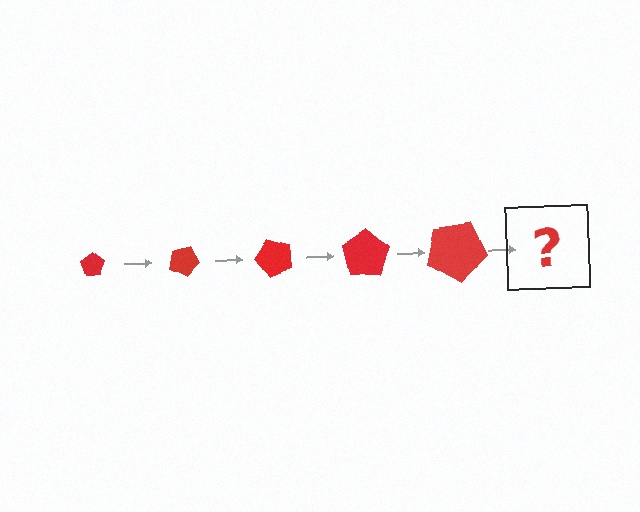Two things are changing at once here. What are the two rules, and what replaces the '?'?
The two rules are that the pentagon grows larger each step and it rotates 25 degrees each step. The '?' should be a pentagon, larger than the previous one and rotated 125 degrees from the start.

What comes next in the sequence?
The next element should be a pentagon, larger than the previous one and rotated 125 degrees from the start.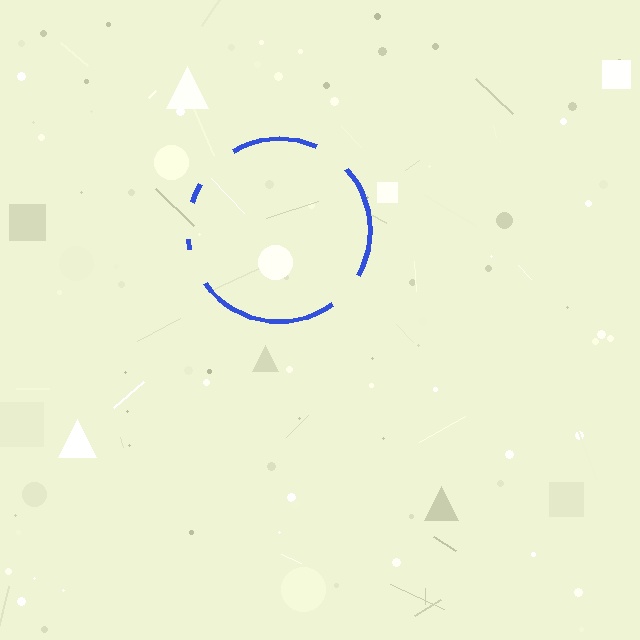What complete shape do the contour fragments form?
The contour fragments form a circle.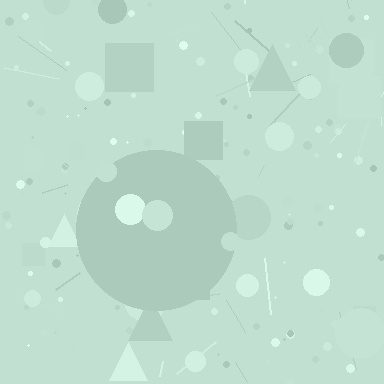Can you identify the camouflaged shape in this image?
The camouflaged shape is a circle.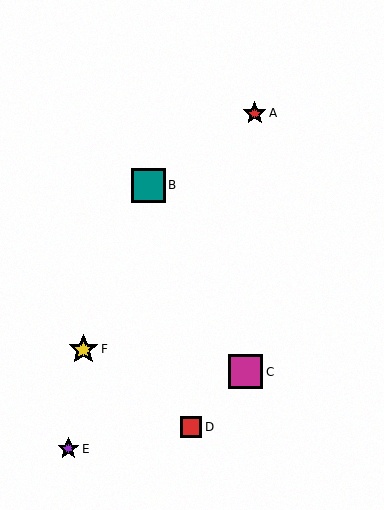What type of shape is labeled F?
Shape F is a yellow star.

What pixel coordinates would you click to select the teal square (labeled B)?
Click at (149, 185) to select the teal square B.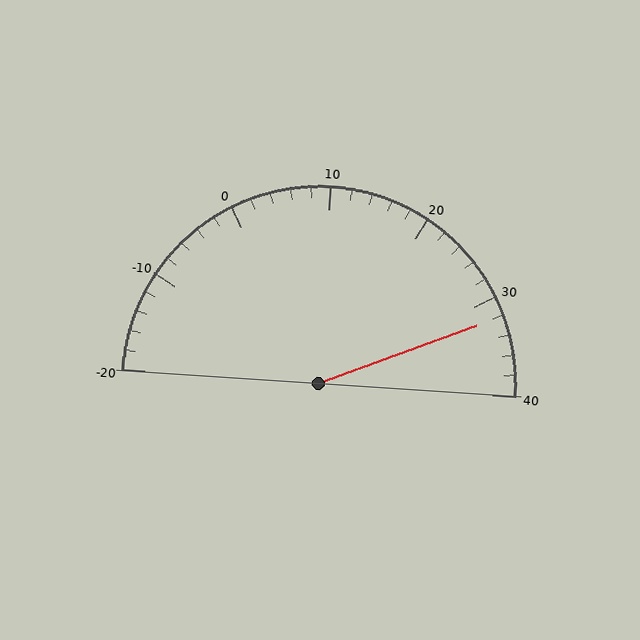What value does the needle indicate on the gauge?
The needle indicates approximately 32.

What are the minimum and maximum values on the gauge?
The gauge ranges from -20 to 40.